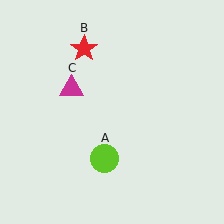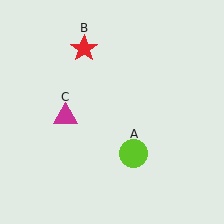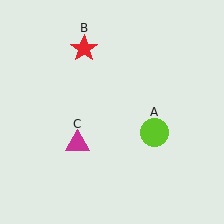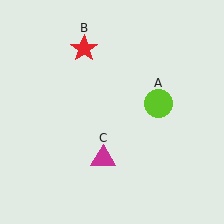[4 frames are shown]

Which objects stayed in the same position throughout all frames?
Red star (object B) remained stationary.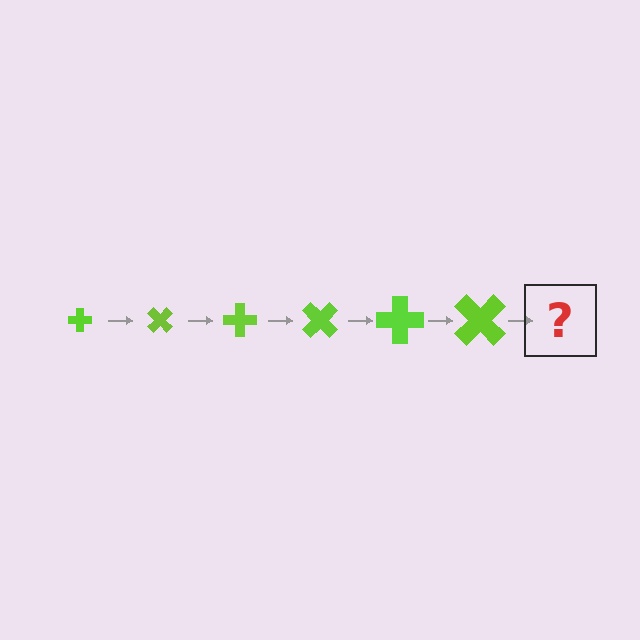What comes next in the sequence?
The next element should be a cross, larger than the previous one and rotated 270 degrees from the start.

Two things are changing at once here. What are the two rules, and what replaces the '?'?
The two rules are that the cross grows larger each step and it rotates 45 degrees each step. The '?' should be a cross, larger than the previous one and rotated 270 degrees from the start.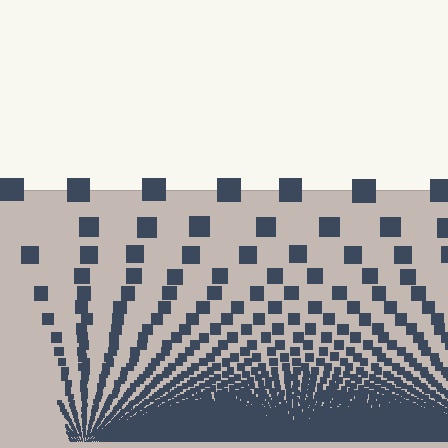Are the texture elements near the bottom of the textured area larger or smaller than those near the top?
Smaller. The gradient is inverted — elements near the bottom are smaller and denser.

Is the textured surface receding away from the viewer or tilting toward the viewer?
The surface appears to tilt toward the viewer. Texture elements get larger and sparser toward the top.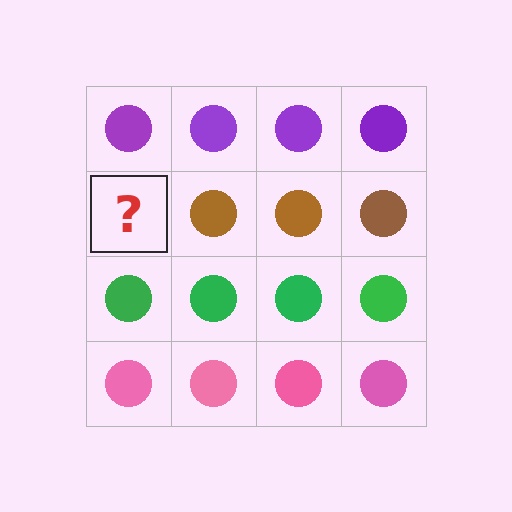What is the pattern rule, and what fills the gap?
The rule is that each row has a consistent color. The gap should be filled with a brown circle.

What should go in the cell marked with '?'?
The missing cell should contain a brown circle.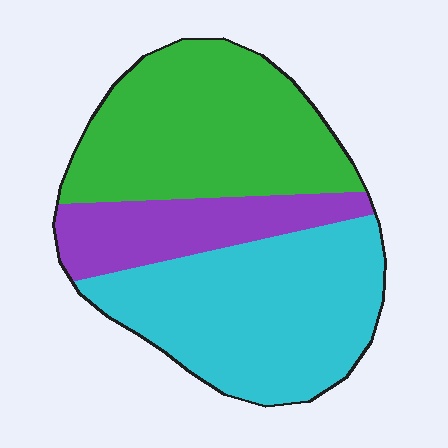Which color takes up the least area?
Purple, at roughly 20%.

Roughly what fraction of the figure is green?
Green covers about 40% of the figure.